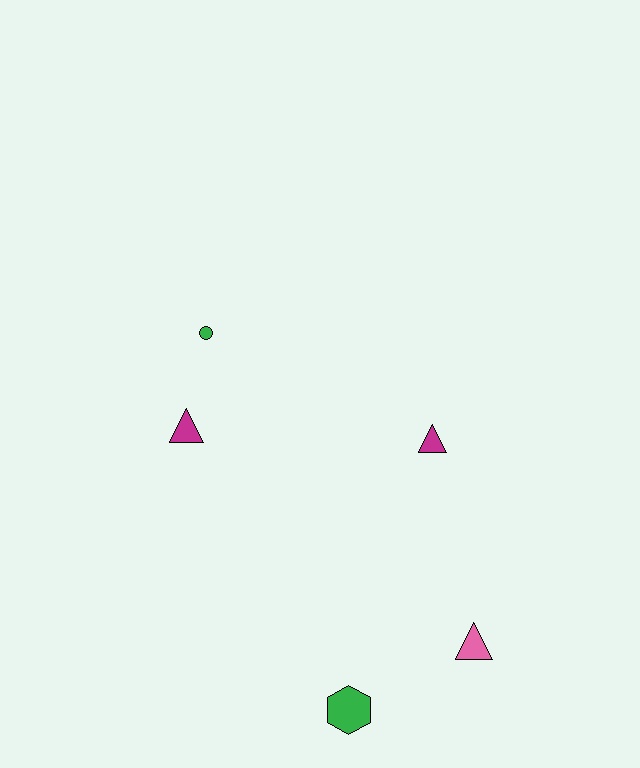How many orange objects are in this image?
There are no orange objects.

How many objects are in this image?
There are 5 objects.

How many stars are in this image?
There are no stars.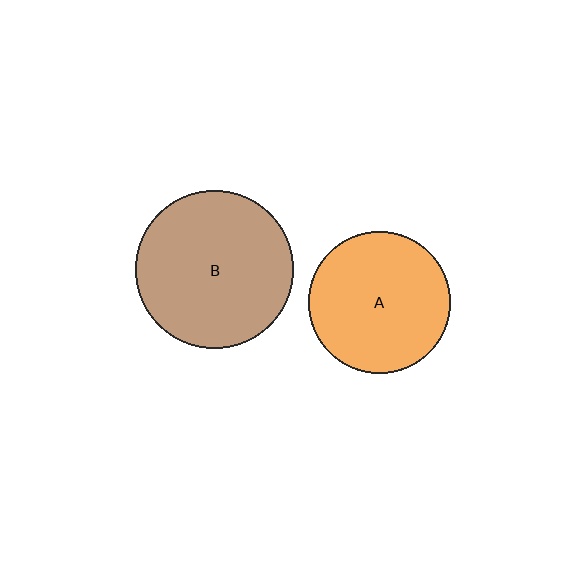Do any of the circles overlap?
No, none of the circles overlap.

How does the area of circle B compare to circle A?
Approximately 1.2 times.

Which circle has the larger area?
Circle B (brown).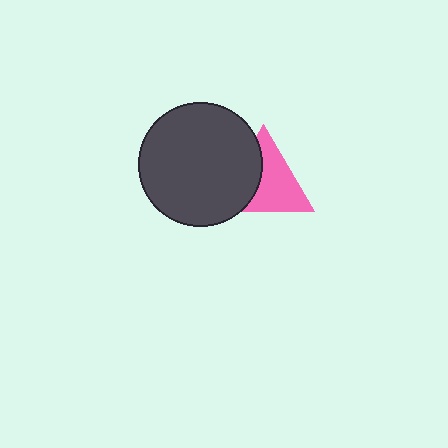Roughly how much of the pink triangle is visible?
About half of it is visible (roughly 61%).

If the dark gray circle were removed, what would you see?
You would see the complete pink triangle.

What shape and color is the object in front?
The object in front is a dark gray circle.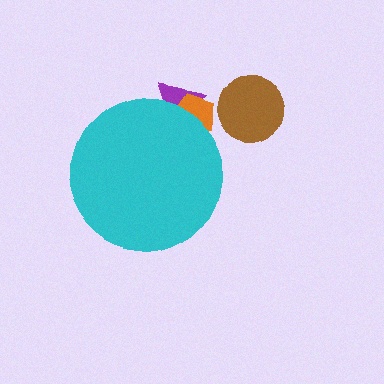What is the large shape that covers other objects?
A cyan circle.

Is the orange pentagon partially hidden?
Yes, the orange pentagon is partially hidden behind the cyan circle.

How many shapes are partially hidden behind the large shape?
2 shapes are partially hidden.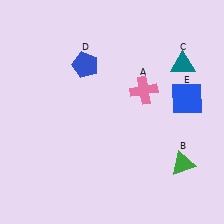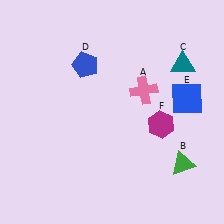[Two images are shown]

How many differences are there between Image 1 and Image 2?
There is 1 difference between the two images.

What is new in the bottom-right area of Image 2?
A magenta hexagon (F) was added in the bottom-right area of Image 2.